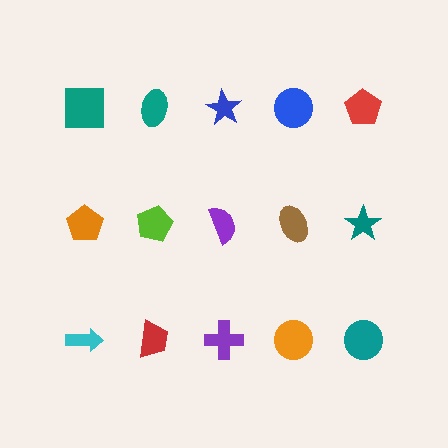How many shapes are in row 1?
5 shapes.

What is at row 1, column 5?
A red pentagon.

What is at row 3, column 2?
A red trapezoid.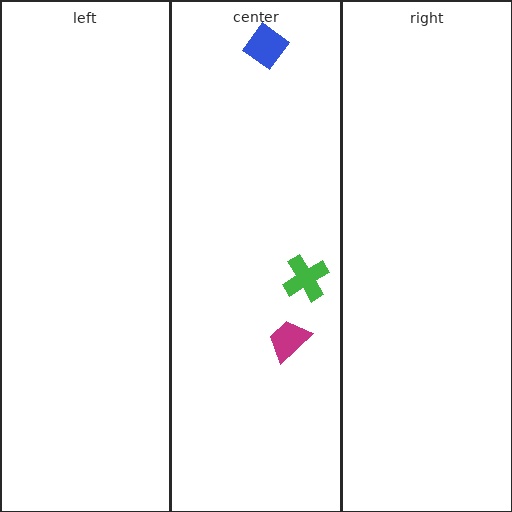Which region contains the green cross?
The center region.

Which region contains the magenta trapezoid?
The center region.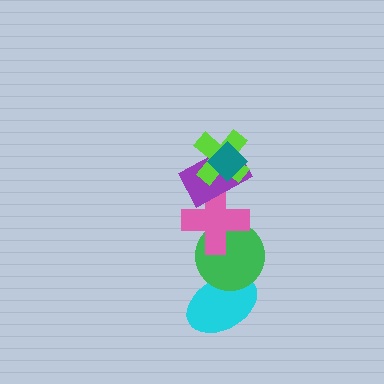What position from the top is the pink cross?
The pink cross is 4th from the top.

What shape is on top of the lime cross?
The teal diamond is on top of the lime cross.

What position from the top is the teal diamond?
The teal diamond is 1st from the top.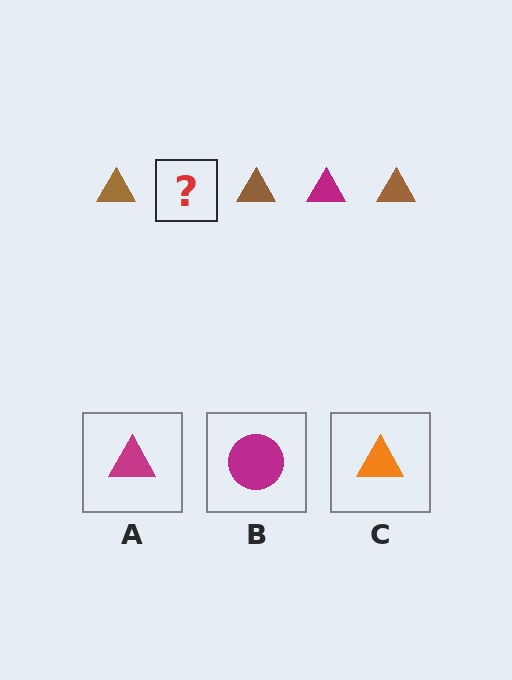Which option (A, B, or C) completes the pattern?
A.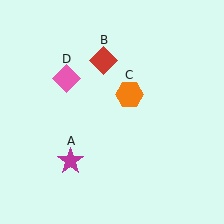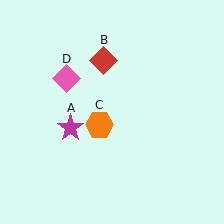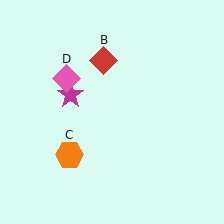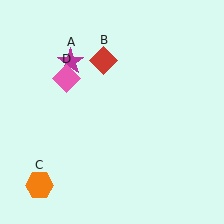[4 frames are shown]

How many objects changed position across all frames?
2 objects changed position: magenta star (object A), orange hexagon (object C).